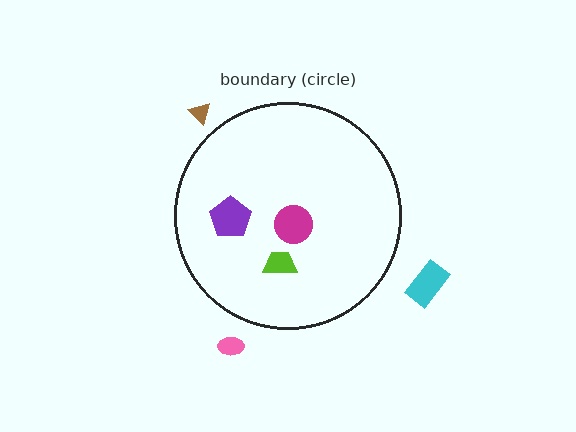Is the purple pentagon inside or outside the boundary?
Inside.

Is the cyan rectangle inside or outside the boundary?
Outside.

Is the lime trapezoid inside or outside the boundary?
Inside.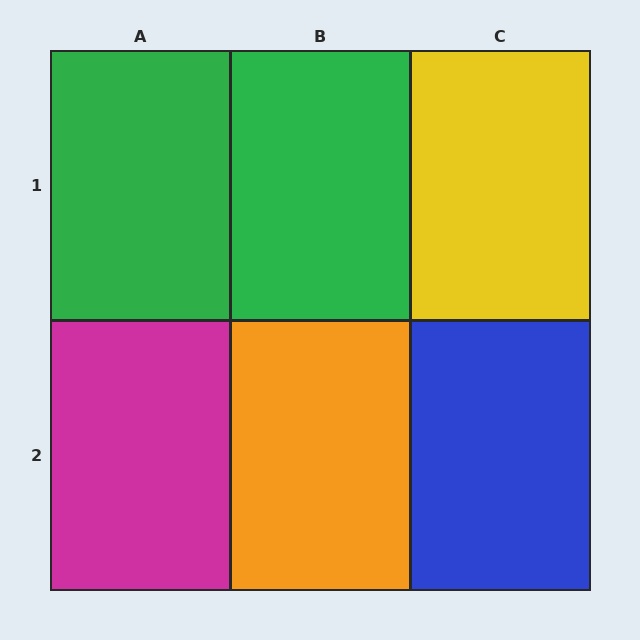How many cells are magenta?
1 cell is magenta.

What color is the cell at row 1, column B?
Green.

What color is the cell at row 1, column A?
Green.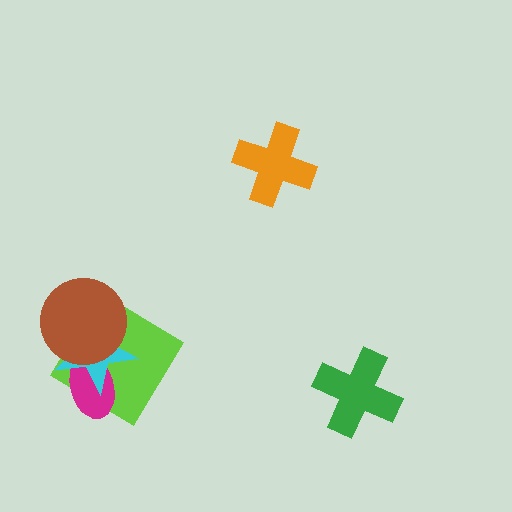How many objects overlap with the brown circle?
3 objects overlap with the brown circle.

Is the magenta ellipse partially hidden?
Yes, it is partially covered by another shape.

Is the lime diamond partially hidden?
Yes, it is partially covered by another shape.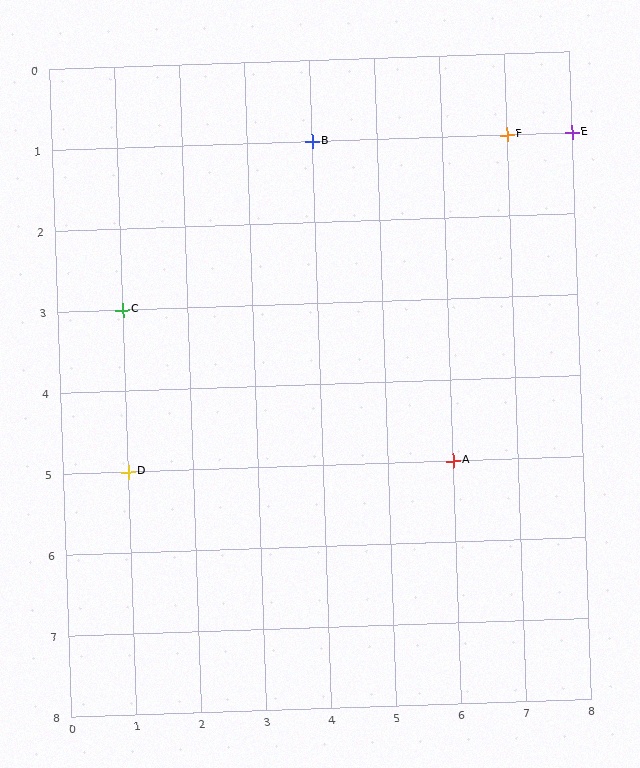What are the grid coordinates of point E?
Point E is at grid coordinates (8, 1).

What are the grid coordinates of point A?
Point A is at grid coordinates (6, 5).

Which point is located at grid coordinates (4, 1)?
Point B is at (4, 1).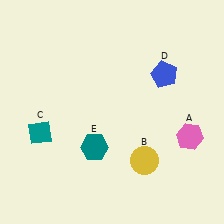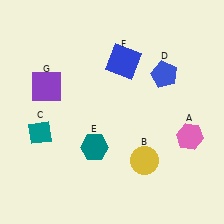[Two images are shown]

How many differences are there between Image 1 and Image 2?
There are 2 differences between the two images.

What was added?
A blue square (F), a purple square (G) were added in Image 2.